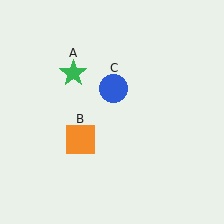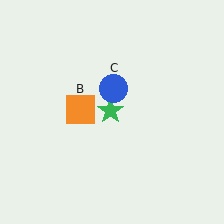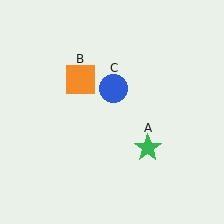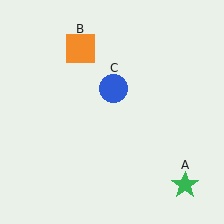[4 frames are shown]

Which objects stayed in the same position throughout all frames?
Blue circle (object C) remained stationary.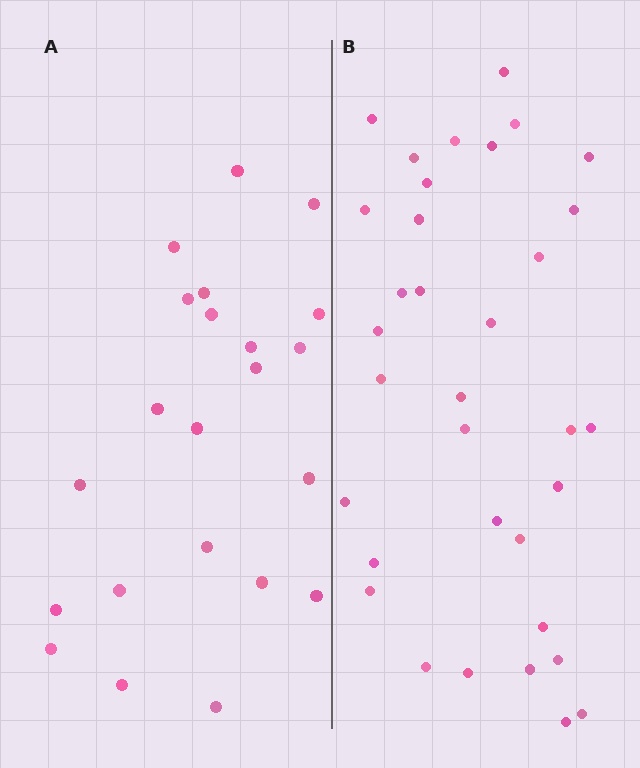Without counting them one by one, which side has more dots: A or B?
Region B (the right region) has more dots.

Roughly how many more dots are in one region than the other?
Region B has roughly 12 or so more dots than region A.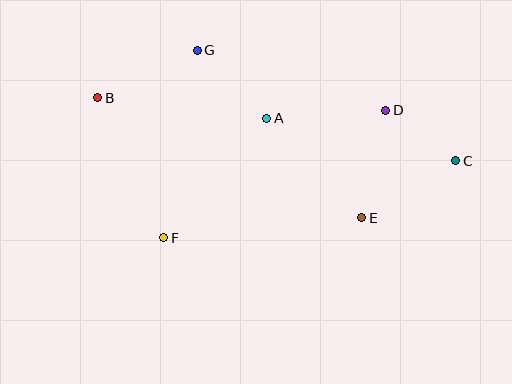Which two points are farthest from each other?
Points B and C are farthest from each other.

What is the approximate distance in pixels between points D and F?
The distance between D and F is approximately 256 pixels.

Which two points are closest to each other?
Points C and D are closest to each other.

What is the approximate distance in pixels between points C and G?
The distance between C and G is approximately 281 pixels.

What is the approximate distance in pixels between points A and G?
The distance between A and G is approximately 98 pixels.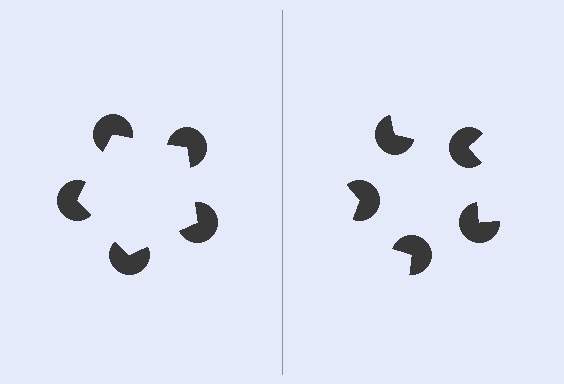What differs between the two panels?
The pac-man discs are positioned identically on both sides; only the wedge orientations differ. On the left they align to a pentagon; on the right they are misaligned.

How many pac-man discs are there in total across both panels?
10 — 5 on each side.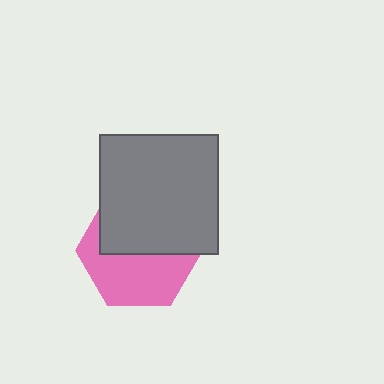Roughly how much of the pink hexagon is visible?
About half of it is visible (roughly 49%).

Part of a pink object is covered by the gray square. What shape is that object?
It is a hexagon.